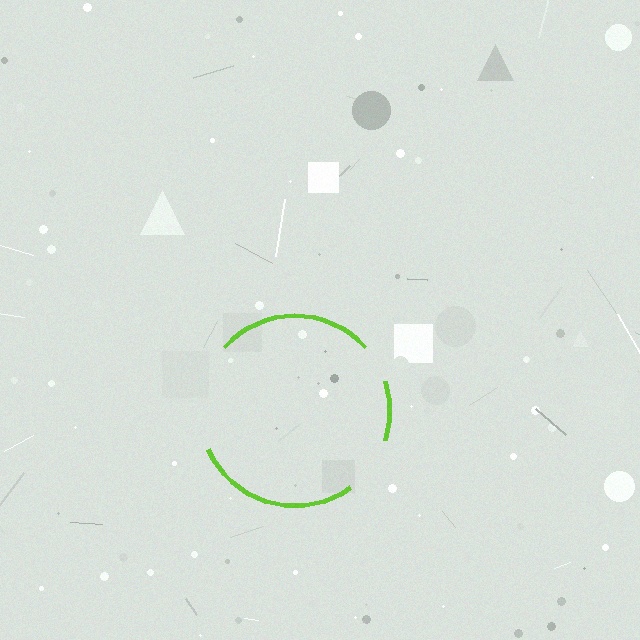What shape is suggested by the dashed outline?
The dashed outline suggests a circle.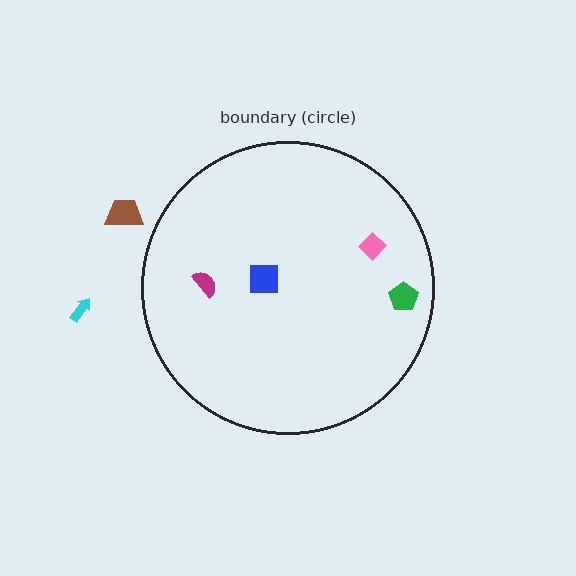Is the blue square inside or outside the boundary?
Inside.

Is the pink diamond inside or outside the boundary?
Inside.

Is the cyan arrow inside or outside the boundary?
Outside.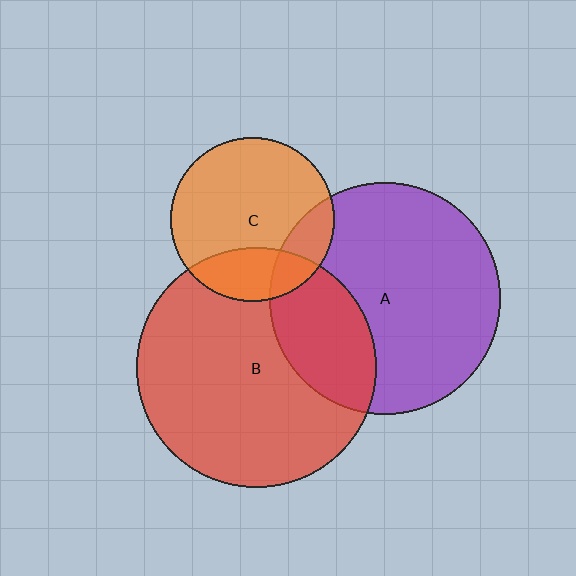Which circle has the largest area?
Circle B (red).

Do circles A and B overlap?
Yes.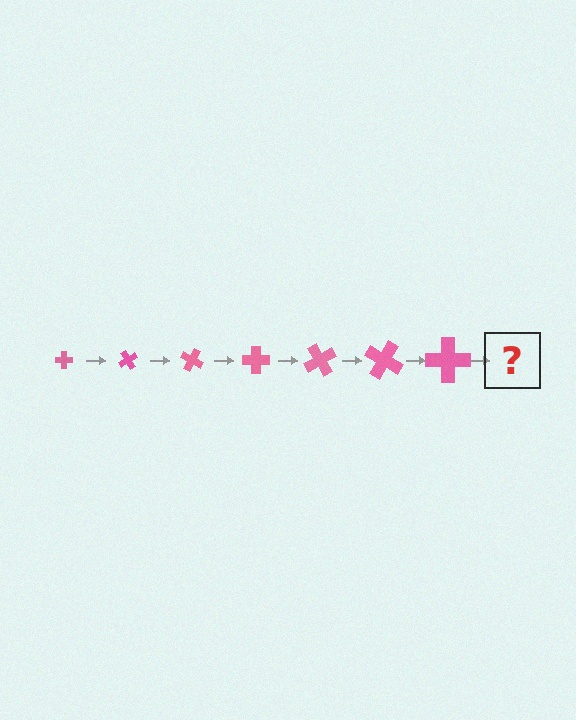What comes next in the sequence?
The next element should be a cross, larger than the previous one and rotated 420 degrees from the start.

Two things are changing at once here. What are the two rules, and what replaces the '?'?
The two rules are that the cross grows larger each step and it rotates 60 degrees each step. The '?' should be a cross, larger than the previous one and rotated 420 degrees from the start.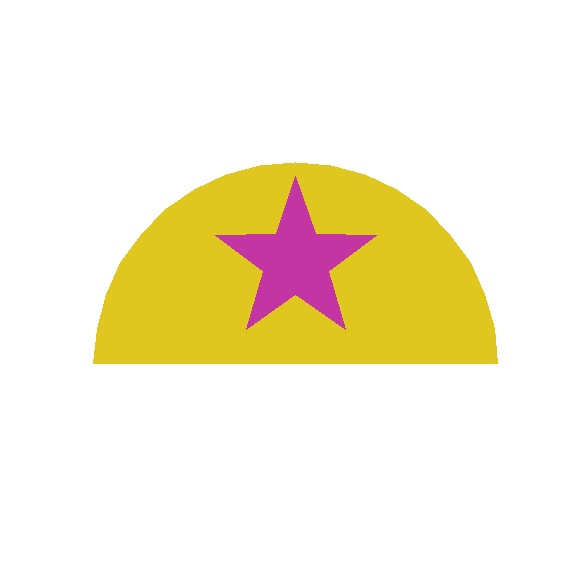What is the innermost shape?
The magenta star.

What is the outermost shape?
The yellow semicircle.